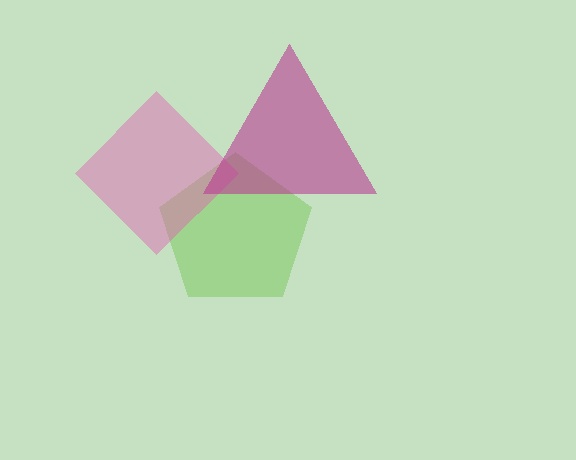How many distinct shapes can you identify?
There are 3 distinct shapes: a lime pentagon, a pink diamond, a magenta triangle.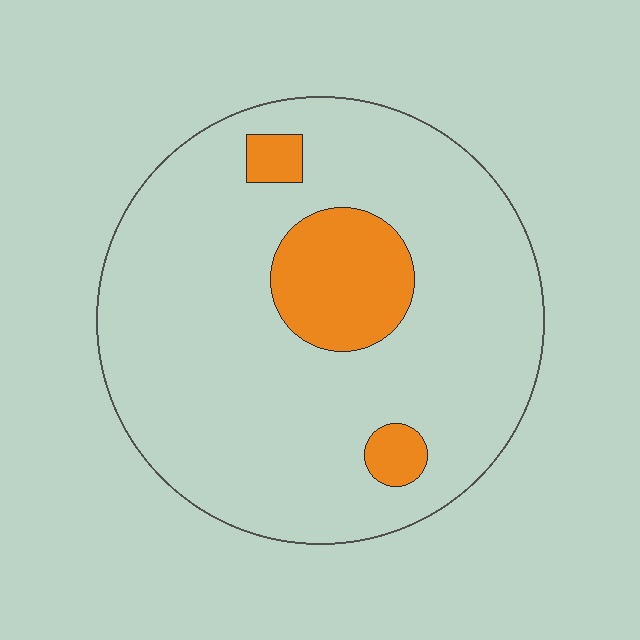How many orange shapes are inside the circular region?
3.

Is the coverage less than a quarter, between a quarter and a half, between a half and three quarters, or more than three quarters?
Less than a quarter.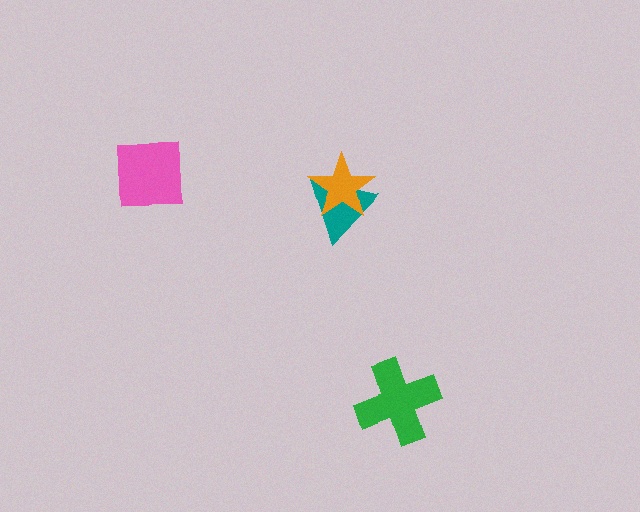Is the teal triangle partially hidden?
Yes, it is partially covered by another shape.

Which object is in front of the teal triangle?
The orange star is in front of the teal triangle.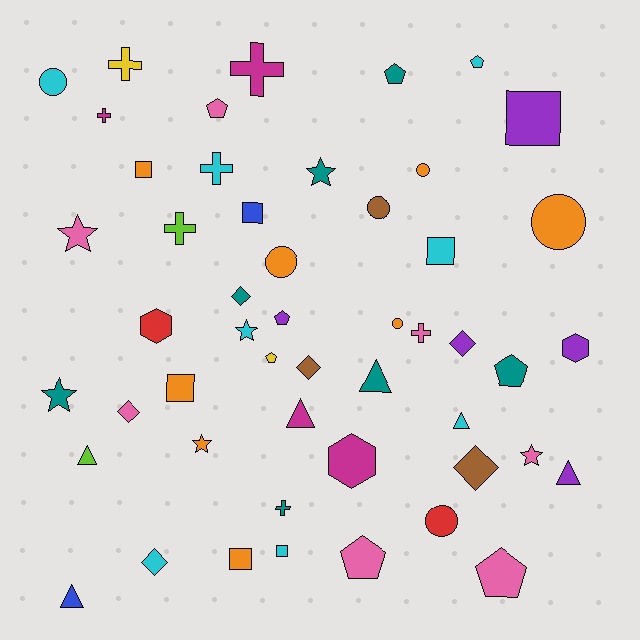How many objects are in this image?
There are 50 objects.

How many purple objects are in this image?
There are 5 purple objects.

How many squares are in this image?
There are 7 squares.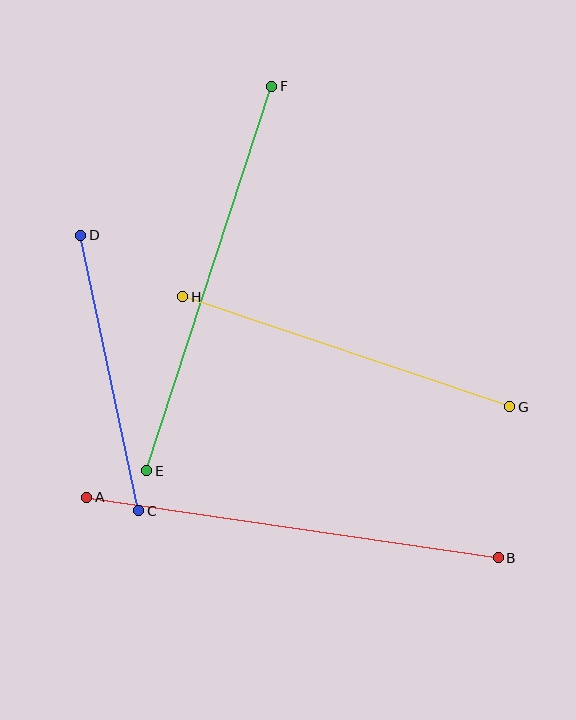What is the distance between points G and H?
The distance is approximately 345 pixels.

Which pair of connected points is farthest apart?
Points A and B are farthest apart.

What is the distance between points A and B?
The distance is approximately 416 pixels.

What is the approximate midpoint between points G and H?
The midpoint is at approximately (346, 352) pixels.